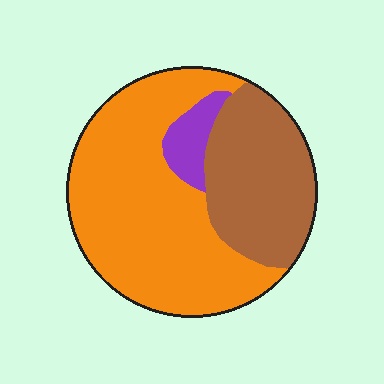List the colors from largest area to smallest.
From largest to smallest: orange, brown, purple.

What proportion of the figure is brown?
Brown takes up about one third (1/3) of the figure.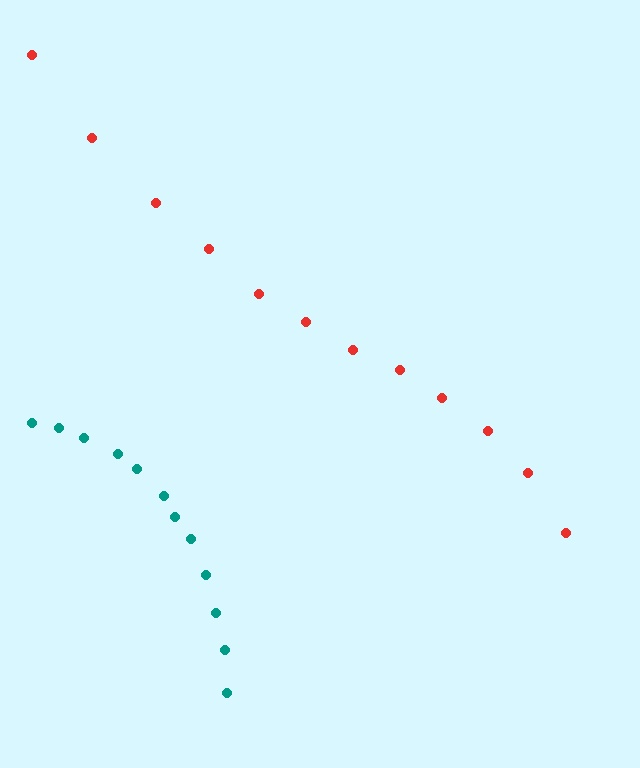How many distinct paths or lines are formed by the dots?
There are 2 distinct paths.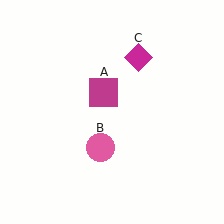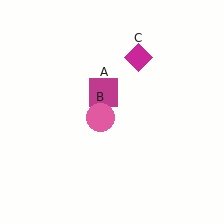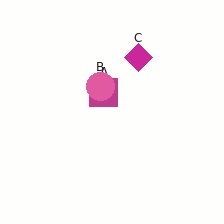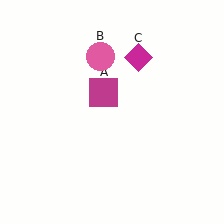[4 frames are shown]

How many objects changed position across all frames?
1 object changed position: pink circle (object B).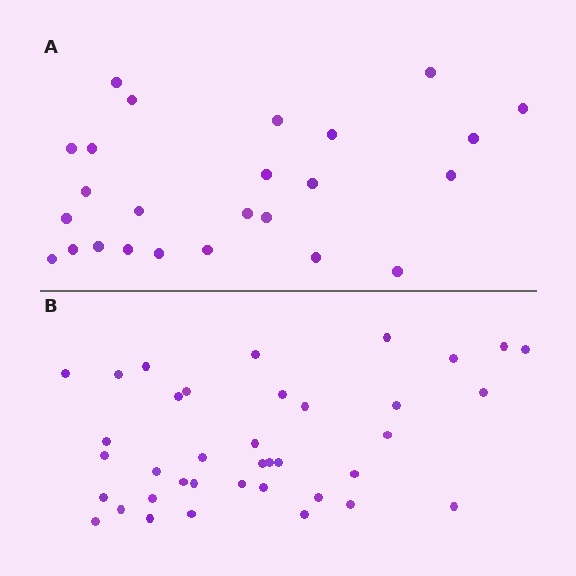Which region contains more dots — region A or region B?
Region B (the bottom region) has more dots.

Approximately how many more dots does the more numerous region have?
Region B has approximately 15 more dots than region A.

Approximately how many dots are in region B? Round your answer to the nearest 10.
About 40 dots. (The exact count is 38, which rounds to 40.)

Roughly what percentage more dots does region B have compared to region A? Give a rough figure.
About 50% more.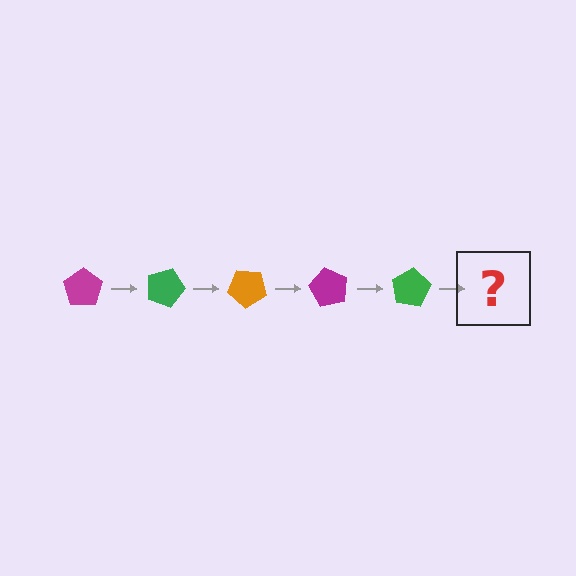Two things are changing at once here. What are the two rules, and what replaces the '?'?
The two rules are that it rotates 20 degrees each step and the color cycles through magenta, green, and orange. The '?' should be an orange pentagon, rotated 100 degrees from the start.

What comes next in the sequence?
The next element should be an orange pentagon, rotated 100 degrees from the start.